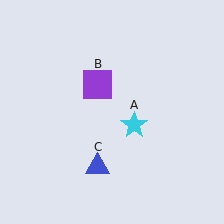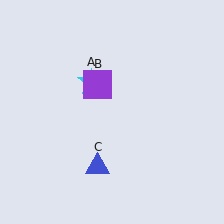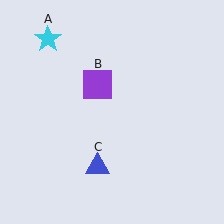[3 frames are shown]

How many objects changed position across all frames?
1 object changed position: cyan star (object A).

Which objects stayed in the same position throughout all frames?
Purple square (object B) and blue triangle (object C) remained stationary.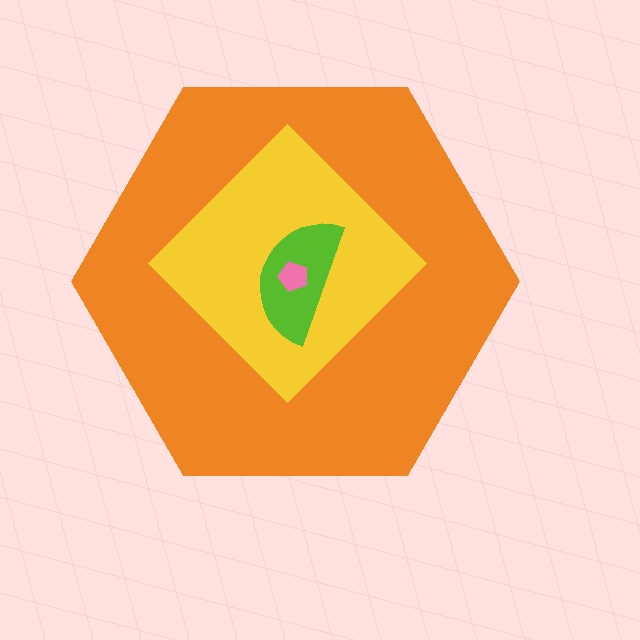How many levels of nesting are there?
4.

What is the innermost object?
The pink pentagon.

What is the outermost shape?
The orange hexagon.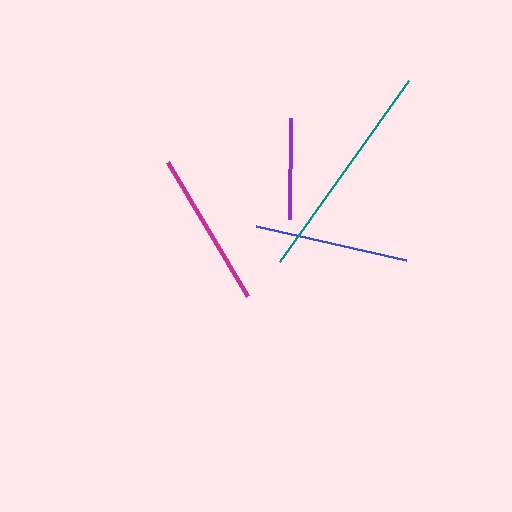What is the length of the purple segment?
The purple segment is approximately 102 pixels long.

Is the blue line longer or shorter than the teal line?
The teal line is longer than the blue line.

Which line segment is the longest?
The teal line is the longest at approximately 222 pixels.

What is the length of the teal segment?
The teal segment is approximately 222 pixels long.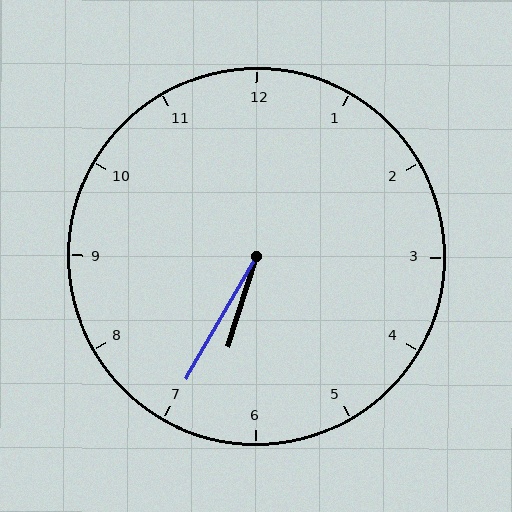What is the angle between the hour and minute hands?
Approximately 12 degrees.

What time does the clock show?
6:35.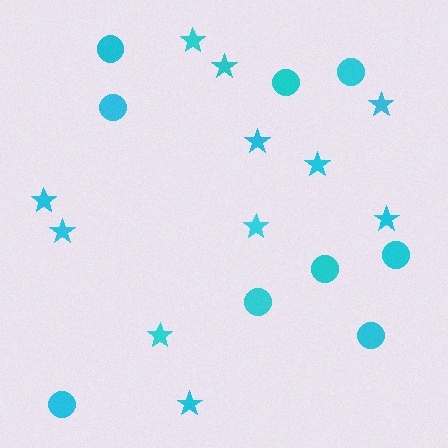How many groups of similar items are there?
There are 2 groups: one group of stars (11) and one group of circles (9).